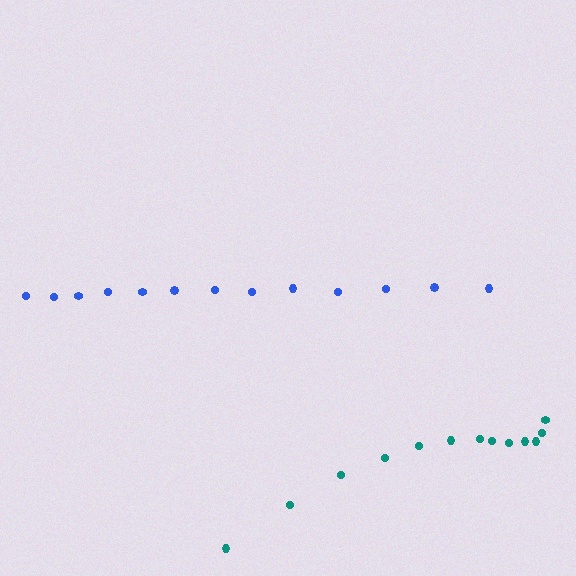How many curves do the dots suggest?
There are 2 distinct paths.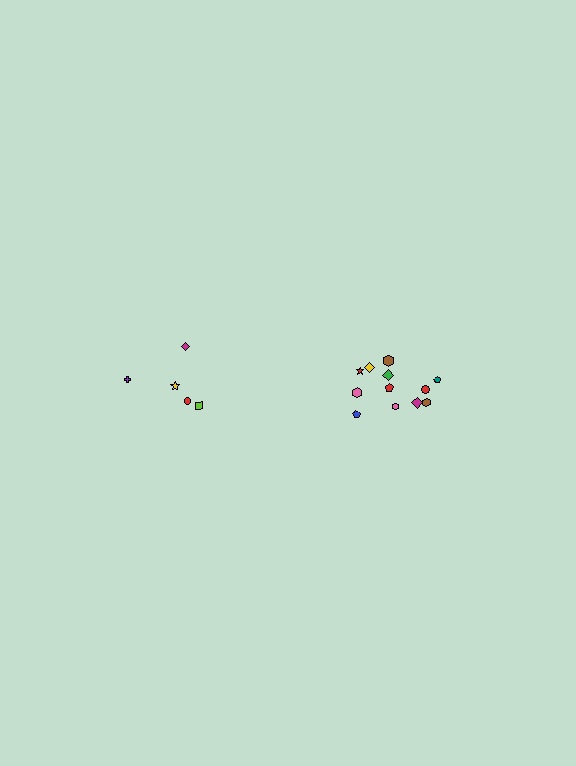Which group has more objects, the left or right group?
The right group.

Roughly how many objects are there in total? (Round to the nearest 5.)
Roughly 15 objects in total.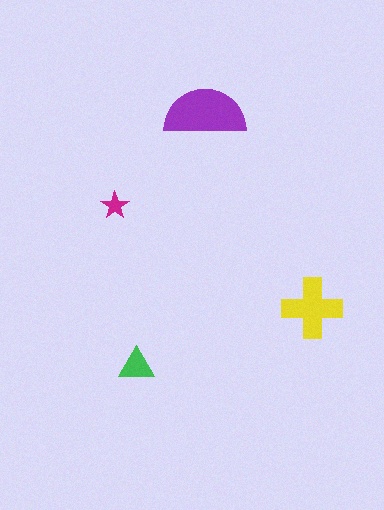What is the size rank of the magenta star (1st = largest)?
4th.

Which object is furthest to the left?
The magenta star is leftmost.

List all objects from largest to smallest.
The purple semicircle, the yellow cross, the green triangle, the magenta star.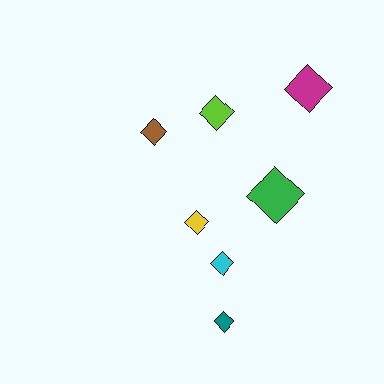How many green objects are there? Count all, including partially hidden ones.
There is 1 green object.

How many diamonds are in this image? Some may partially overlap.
There are 7 diamonds.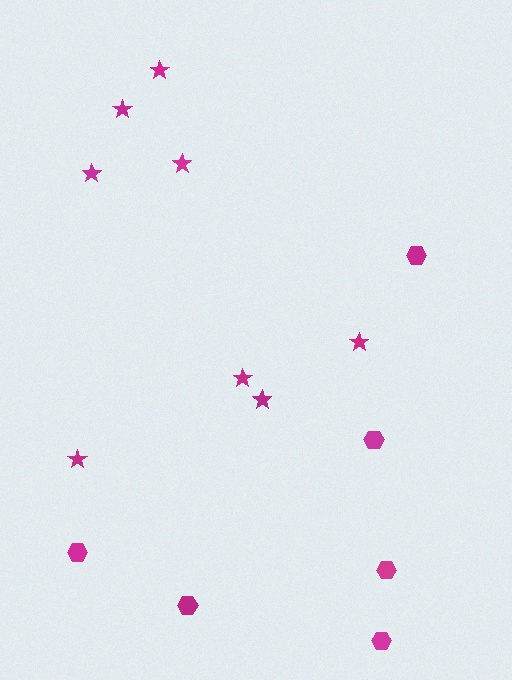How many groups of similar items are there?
There are 2 groups: one group of stars (8) and one group of hexagons (6).